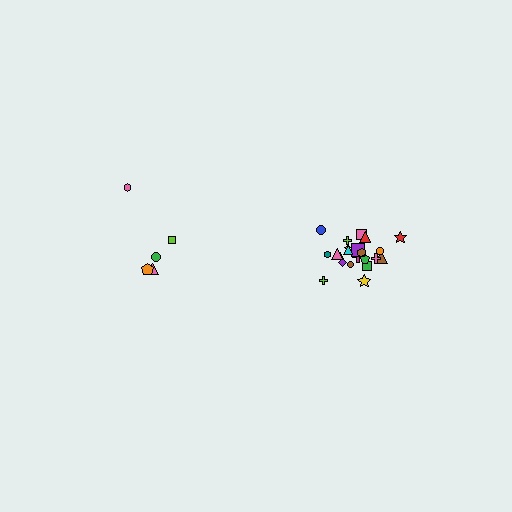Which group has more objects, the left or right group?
The right group.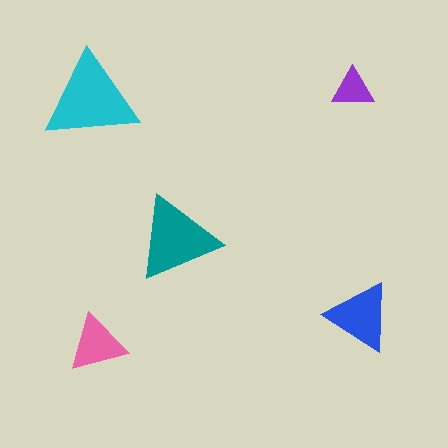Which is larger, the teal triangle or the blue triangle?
The teal one.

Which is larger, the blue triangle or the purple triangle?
The blue one.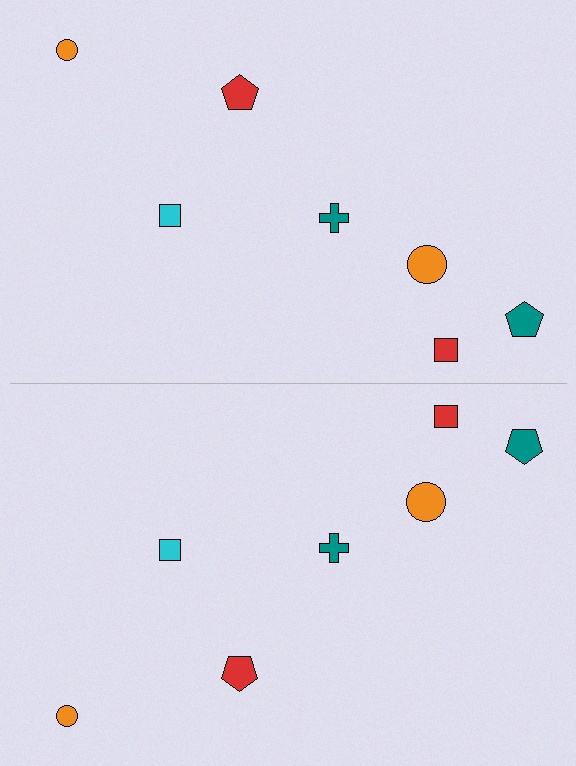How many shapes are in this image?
There are 14 shapes in this image.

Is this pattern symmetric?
Yes, this pattern has bilateral (reflection) symmetry.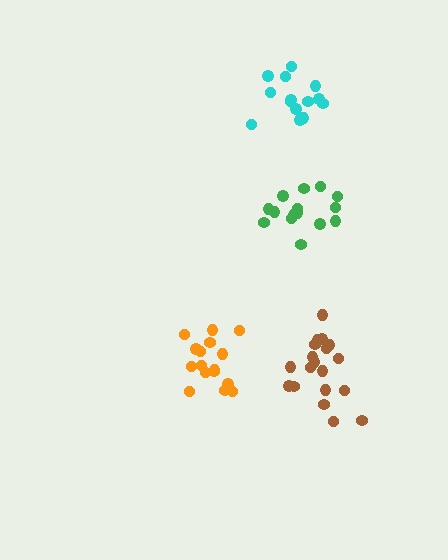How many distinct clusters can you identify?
There are 4 distinct clusters.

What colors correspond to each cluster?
The clusters are colored: green, brown, cyan, orange.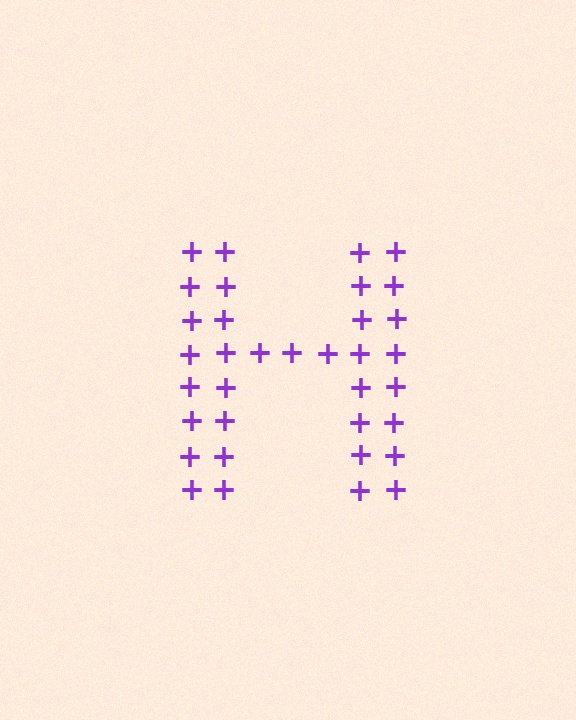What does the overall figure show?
The overall figure shows the letter H.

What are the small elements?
The small elements are plus signs.